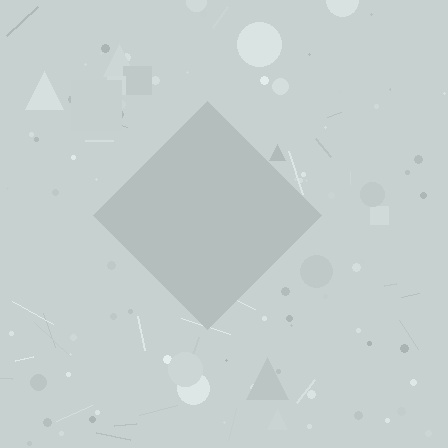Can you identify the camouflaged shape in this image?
The camouflaged shape is a diamond.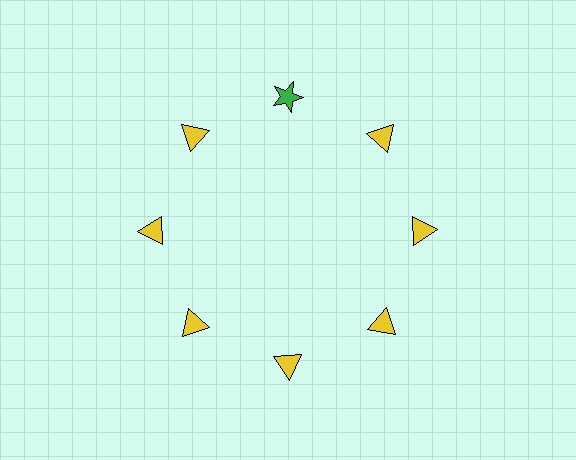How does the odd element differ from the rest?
It differs in both color (green instead of yellow) and shape (star instead of triangle).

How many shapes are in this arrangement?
There are 8 shapes arranged in a ring pattern.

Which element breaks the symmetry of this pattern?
The green star at roughly the 12 o'clock position breaks the symmetry. All other shapes are yellow triangles.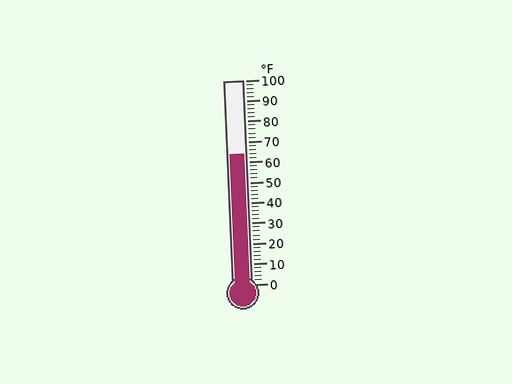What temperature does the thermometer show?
The thermometer shows approximately 64°F.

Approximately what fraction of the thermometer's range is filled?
The thermometer is filled to approximately 65% of its range.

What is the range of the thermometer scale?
The thermometer scale ranges from 0°F to 100°F.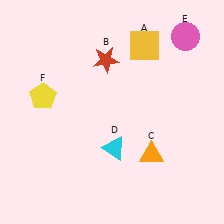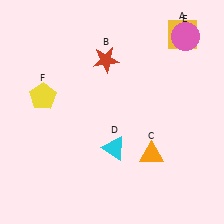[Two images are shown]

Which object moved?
The yellow square (A) moved right.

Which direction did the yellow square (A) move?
The yellow square (A) moved right.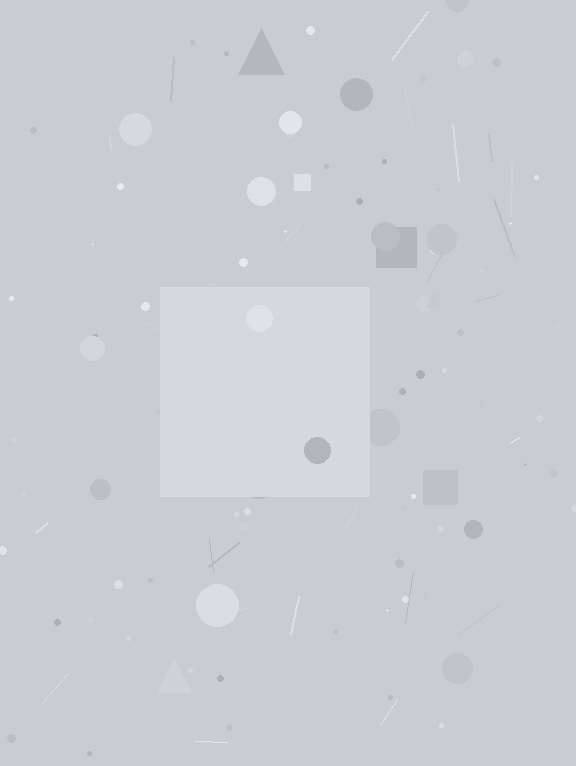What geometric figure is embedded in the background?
A square is embedded in the background.